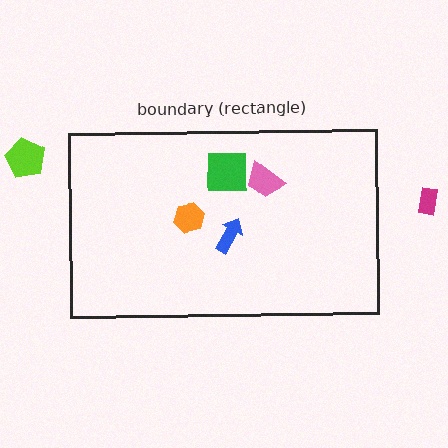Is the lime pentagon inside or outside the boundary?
Outside.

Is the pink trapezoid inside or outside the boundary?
Inside.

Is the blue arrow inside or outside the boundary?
Inside.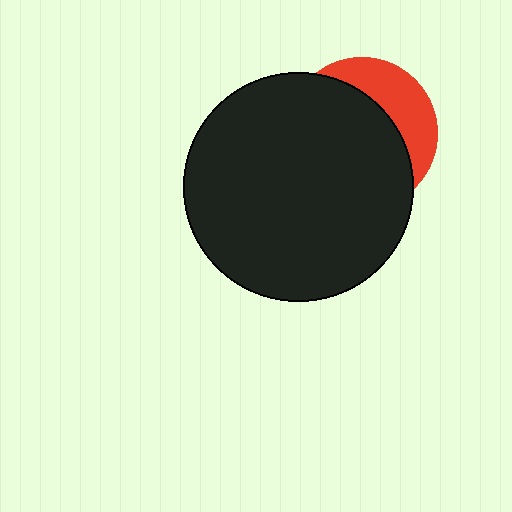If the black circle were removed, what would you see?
You would see the complete red circle.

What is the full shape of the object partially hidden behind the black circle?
The partially hidden object is a red circle.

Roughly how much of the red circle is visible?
A small part of it is visible (roughly 31%).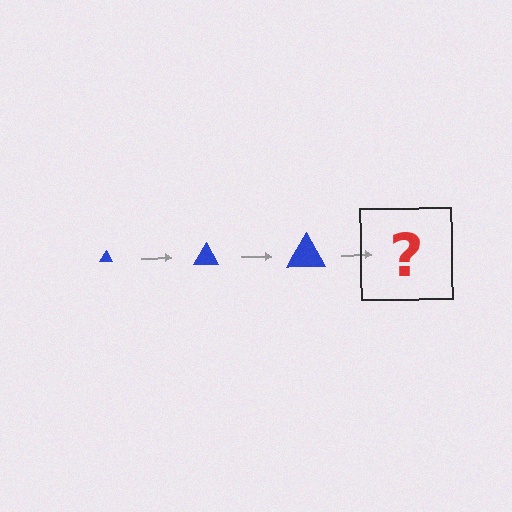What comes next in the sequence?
The next element should be a blue triangle, larger than the previous one.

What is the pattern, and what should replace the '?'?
The pattern is that the triangle gets progressively larger each step. The '?' should be a blue triangle, larger than the previous one.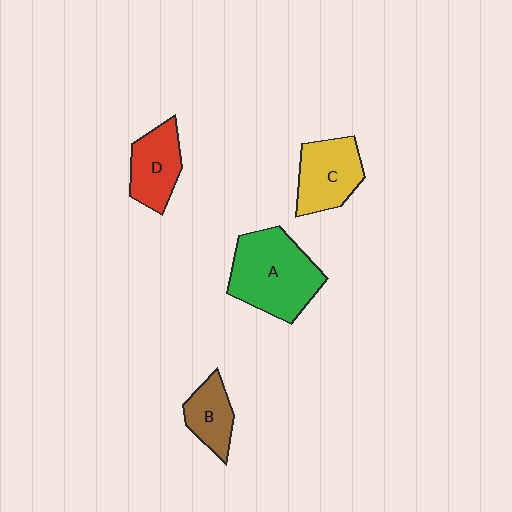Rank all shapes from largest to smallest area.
From largest to smallest: A (green), C (yellow), D (red), B (brown).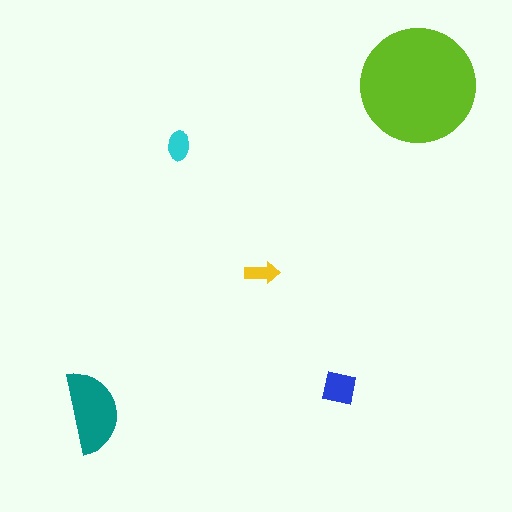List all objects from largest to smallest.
The lime circle, the teal semicircle, the blue square, the cyan ellipse, the yellow arrow.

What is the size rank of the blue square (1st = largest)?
3rd.